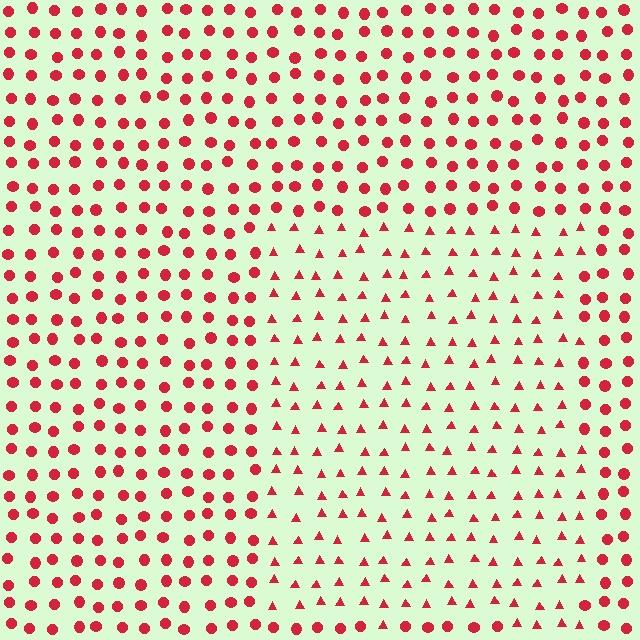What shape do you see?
I see a rectangle.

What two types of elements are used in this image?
The image uses triangles inside the rectangle region and circles outside it.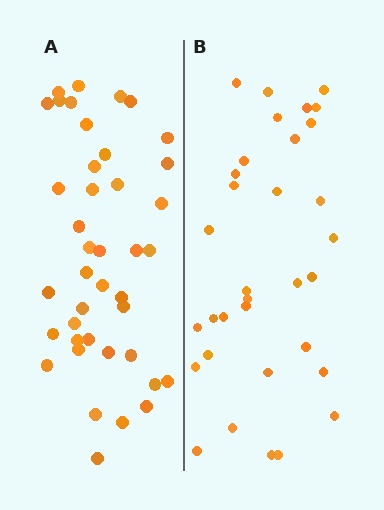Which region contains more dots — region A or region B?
Region A (the left region) has more dots.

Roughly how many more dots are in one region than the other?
Region A has roughly 8 or so more dots than region B.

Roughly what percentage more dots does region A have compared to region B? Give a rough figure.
About 25% more.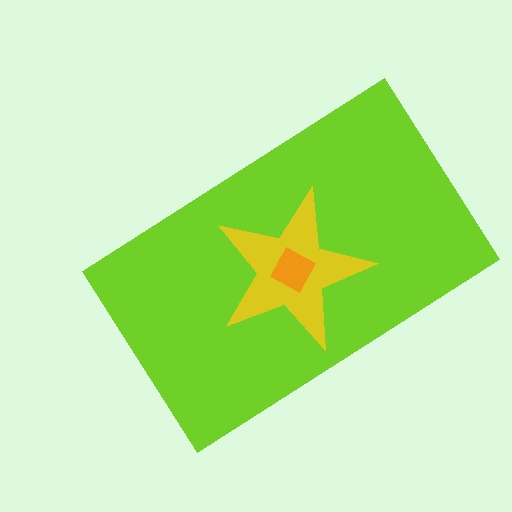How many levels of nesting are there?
3.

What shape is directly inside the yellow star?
The orange diamond.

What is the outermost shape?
The lime rectangle.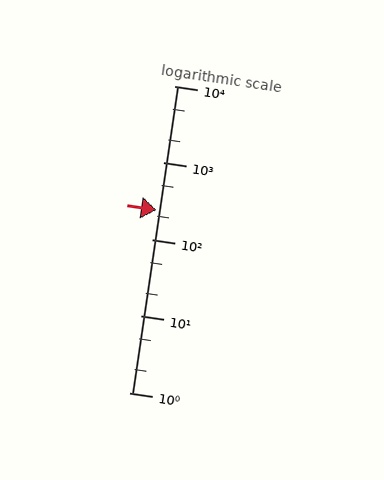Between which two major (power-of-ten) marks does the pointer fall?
The pointer is between 100 and 1000.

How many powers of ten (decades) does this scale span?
The scale spans 4 decades, from 1 to 10000.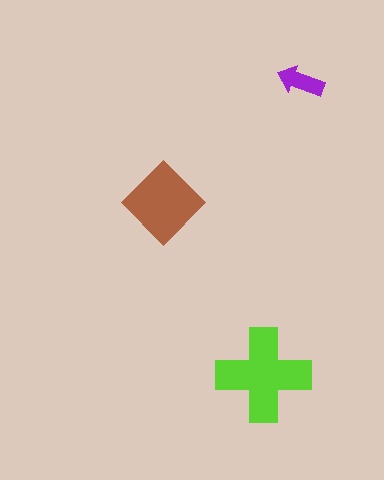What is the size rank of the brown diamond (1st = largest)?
2nd.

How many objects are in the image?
There are 3 objects in the image.